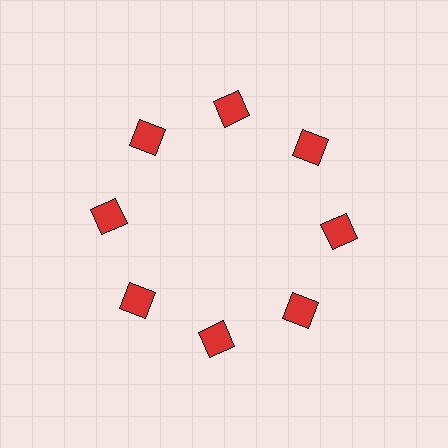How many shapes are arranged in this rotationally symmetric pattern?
There are 8 shapes, arranged in 8 groups of 1.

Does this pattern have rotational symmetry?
Yes, this pattern has 8-fold rotational symmetry. It looks the same after rotating 45 degrees around the center.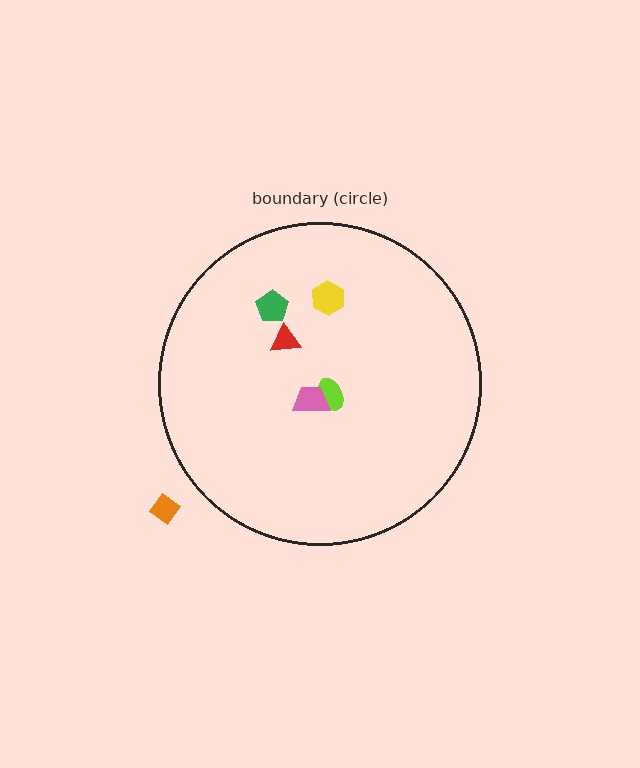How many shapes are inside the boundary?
5 inside, 1 outside.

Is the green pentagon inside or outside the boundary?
Inside.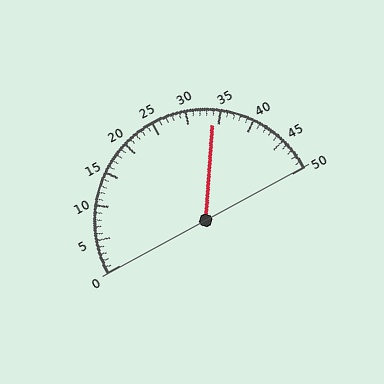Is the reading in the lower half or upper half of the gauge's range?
The reading is in the upper half of the range (0 to 50).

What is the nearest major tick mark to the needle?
The nearest major tick mark is 35.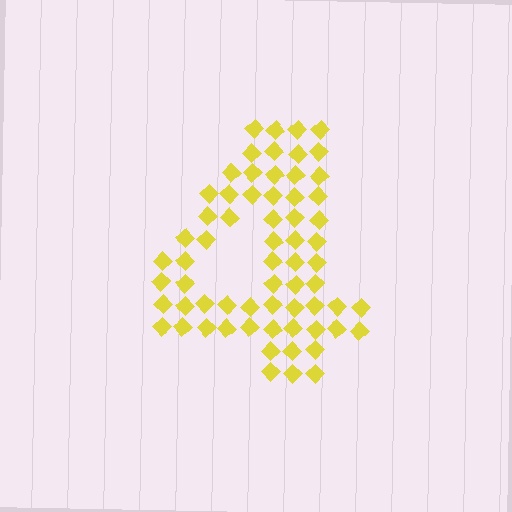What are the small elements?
The small elements are diamonds.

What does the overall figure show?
The overall figure shows the digit 4.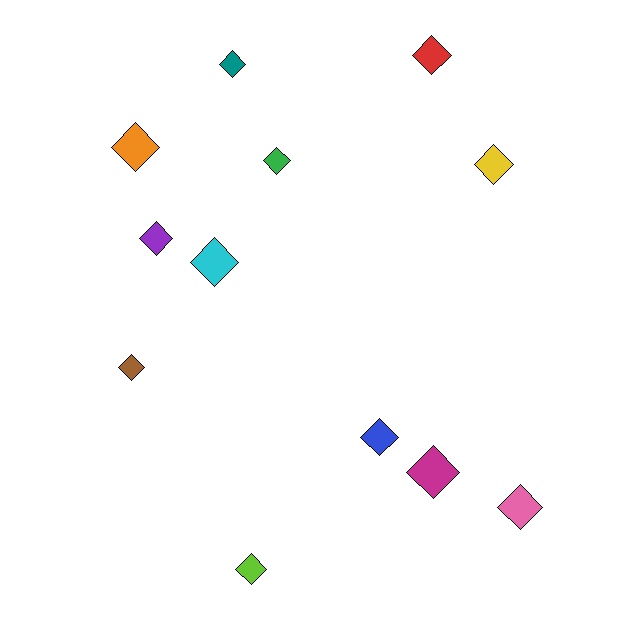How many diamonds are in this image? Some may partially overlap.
There are 12 diamonds.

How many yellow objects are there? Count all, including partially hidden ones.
There is 1 yellow object.